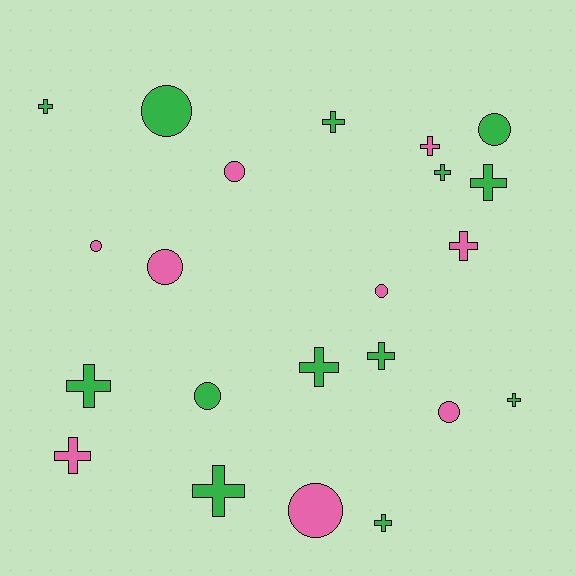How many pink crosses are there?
There are 3 pink crosses.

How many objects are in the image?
There are 22 objects.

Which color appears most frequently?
Green, with 13 objects.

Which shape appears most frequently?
Cross, with 13 objects.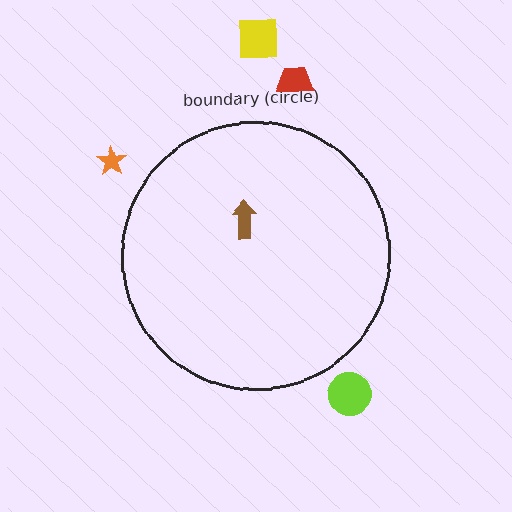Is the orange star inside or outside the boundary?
Outside.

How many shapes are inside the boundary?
1 inside, 4 outside.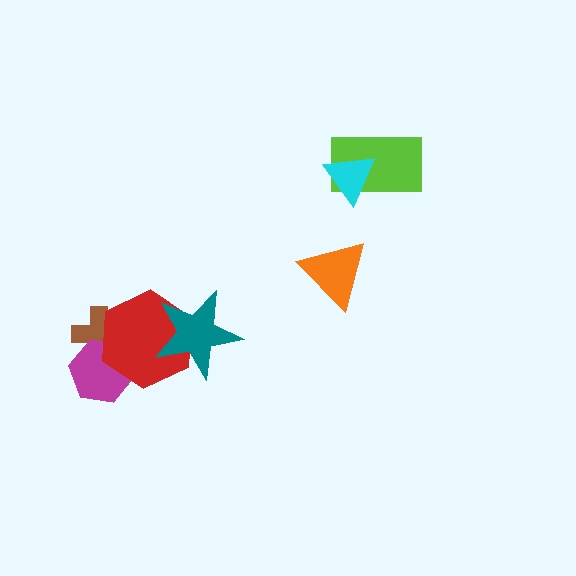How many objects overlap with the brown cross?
2 objects overlap with the brown cross.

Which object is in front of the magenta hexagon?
The red hexagon is in front of the magenta hexagon.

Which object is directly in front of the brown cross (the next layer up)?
The magenta hexagon is directly in front of the brown cross.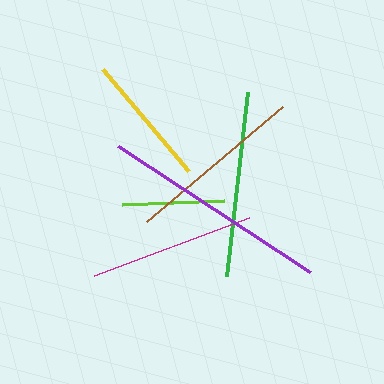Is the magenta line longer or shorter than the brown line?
The brown line is longer than the magenta line.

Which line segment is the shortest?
The lime line is the shortest at approximately 102 pixels.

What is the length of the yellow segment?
The yellow segment is approximately 134 pixels long.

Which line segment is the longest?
The purple line is the longest at approximately 230 pixels.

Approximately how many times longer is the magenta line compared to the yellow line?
The magenta line is approximately 1.2 times the length of the yellow line.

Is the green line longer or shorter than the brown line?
The green line is longer than the brown line.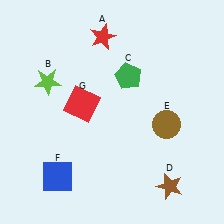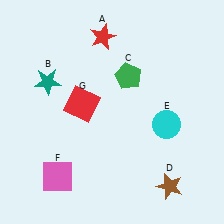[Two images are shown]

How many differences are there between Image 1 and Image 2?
There are 3 differences between the two images.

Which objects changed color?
B changed from lime to teal. E changed from brown to cyan. F changed from blue to pink.